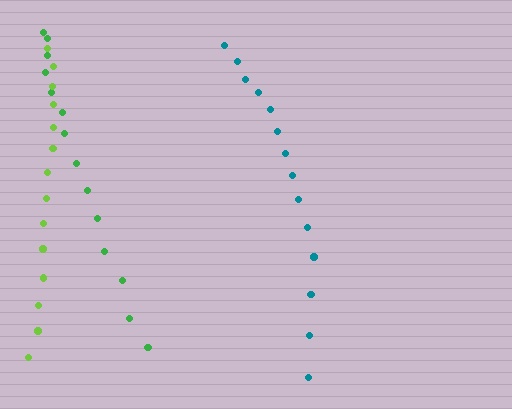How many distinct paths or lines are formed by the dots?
There are 3 distinct paths.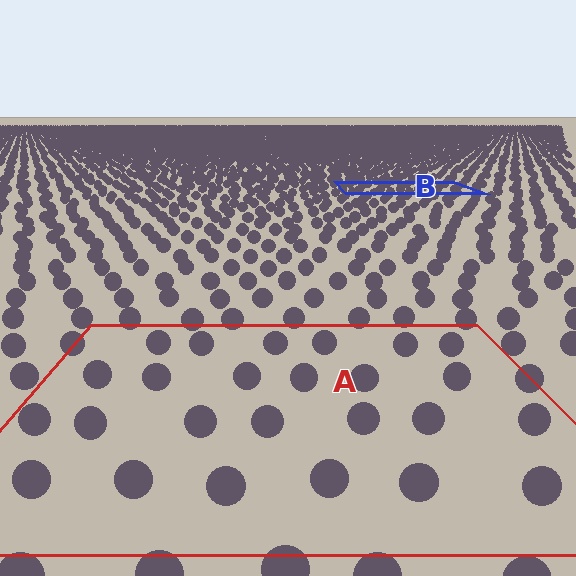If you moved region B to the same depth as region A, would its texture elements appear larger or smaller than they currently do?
They would appear larger. At a closer depth, the same texture elements are projected at a bigger on-screen size.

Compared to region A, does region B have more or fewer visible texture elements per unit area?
Region B has more texture elements per unit area — they are packed more densely because it is farther away.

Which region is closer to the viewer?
Region A is closer. The texture elements there are larger and more spread out.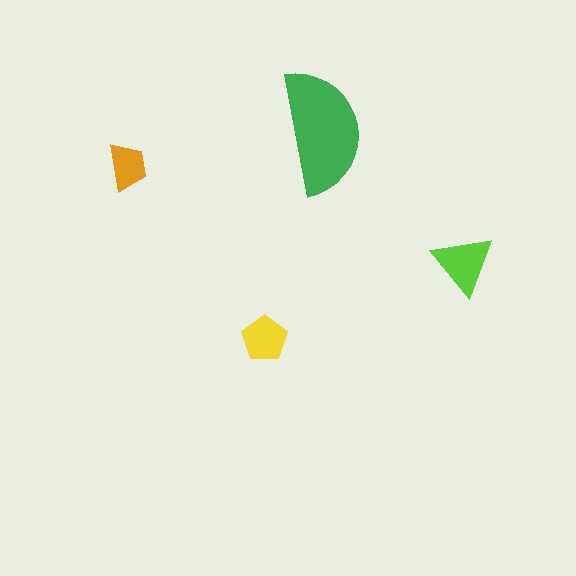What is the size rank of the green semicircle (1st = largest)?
1st.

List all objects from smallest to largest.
The orange trapezoid, the yellow pentagon, the lime triangle, the green semicircle.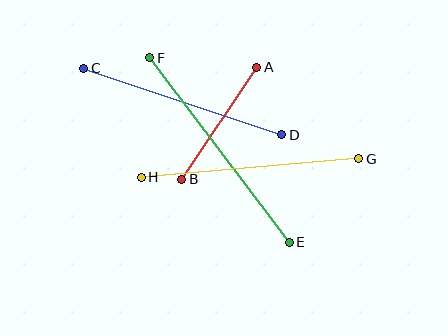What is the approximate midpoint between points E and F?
The midpoint is at approximately (219, 150) pixels.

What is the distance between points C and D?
The distance is approximately 209 pixels.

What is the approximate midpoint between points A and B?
The midpoint is at approximately (219, 123) pixels.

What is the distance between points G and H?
The distance is approximately 218 pixels.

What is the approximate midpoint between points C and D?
The midpoint is at approximately (183, 101) pixels.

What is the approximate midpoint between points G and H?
The midpoint is at approximately (250, 168) pixels.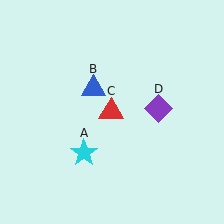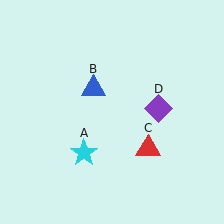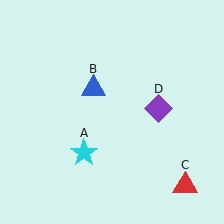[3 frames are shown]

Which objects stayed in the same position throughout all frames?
Cyan star (object A) and blue triangle (object B) and purple diamond (object D) remained stationary.